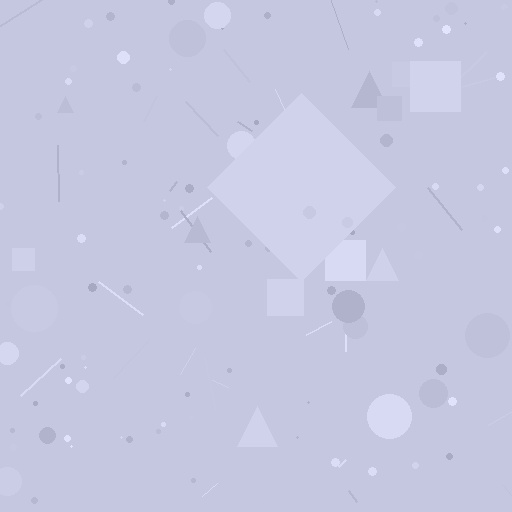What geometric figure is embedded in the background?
A diamond is embedded in the background.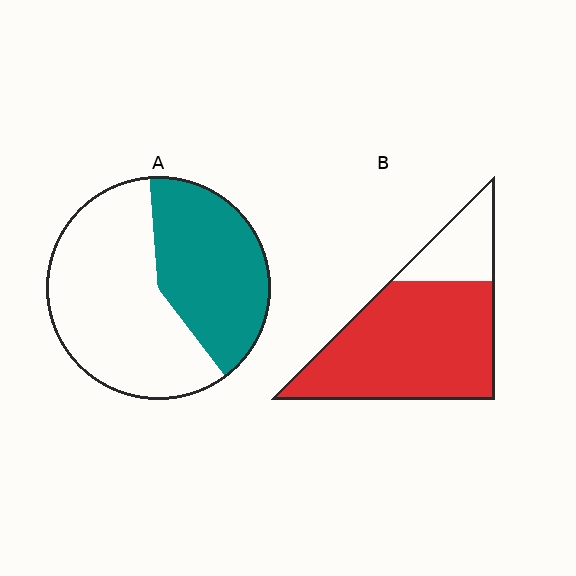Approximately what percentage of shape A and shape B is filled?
A is approximately 40% and B is approximately 80%.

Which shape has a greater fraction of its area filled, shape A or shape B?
Shape B.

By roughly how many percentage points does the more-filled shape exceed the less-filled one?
By roughly 35 percentage points (B over A).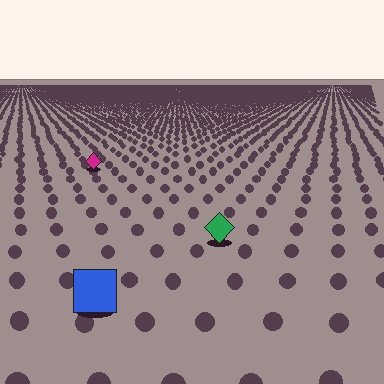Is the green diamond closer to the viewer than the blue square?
No. The blue square is closer — you can tell from the texture gradient: the ground texture is coarser near it.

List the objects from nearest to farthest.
From nearest to farthest: the blue square, the green diamond, the magenta diamond.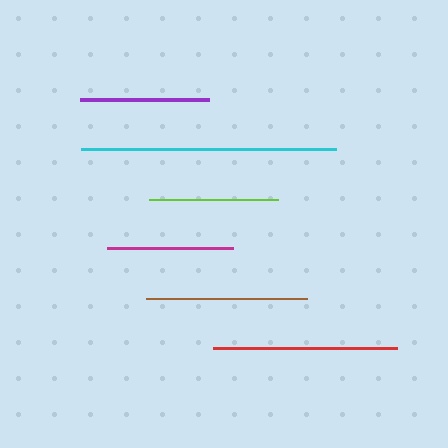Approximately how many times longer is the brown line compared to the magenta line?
The brown line is approximately 1.3 times the length of the magenta line.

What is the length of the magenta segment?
The magenta segment is approximately 126 pixels long.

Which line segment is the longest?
The cyan line is the longest at approximately 255 pixels.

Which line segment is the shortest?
The magenta line is the shortest at approximately 126 pixels.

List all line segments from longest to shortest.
From longest to shortest: cyan, red, brown, purple, lime, magenta.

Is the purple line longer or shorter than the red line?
The red line is longer than the purple line.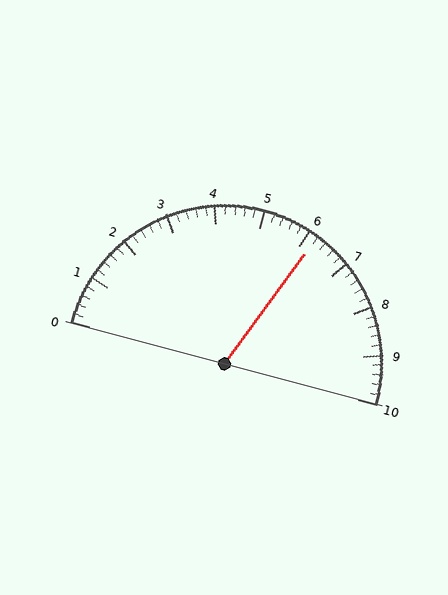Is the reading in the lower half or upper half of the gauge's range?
The reading is in the upper half of the range (0 to 10).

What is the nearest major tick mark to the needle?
The nearest major tick mark is 6.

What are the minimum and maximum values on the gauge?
The gauge ranges from 0 to 10.